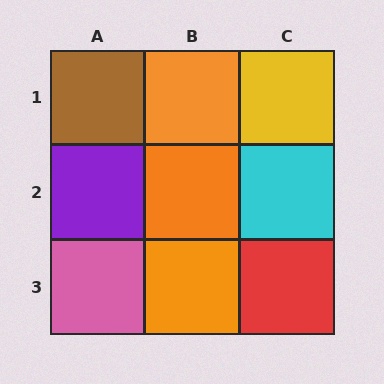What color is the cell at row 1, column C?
Yellow.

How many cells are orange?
3 cells are orange.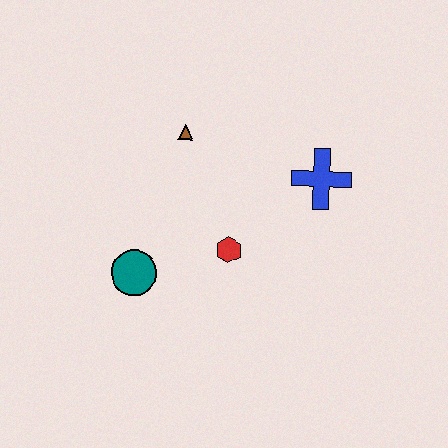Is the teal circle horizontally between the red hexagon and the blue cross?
No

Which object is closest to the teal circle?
The red hexagon is closest to the teal circle.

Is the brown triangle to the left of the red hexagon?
Yes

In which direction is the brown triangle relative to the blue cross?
The brown triangle is to the left of the blue cross.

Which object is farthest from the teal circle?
The blue cross is farthest from the teal circle.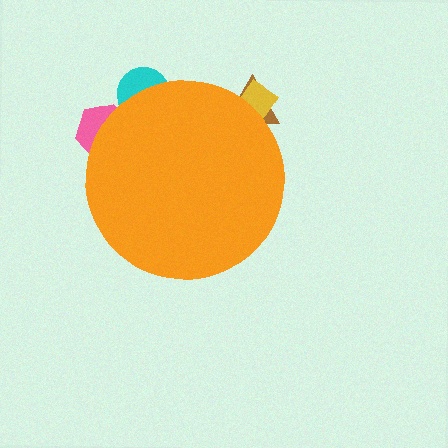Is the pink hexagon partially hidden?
Yes, the pink hexagon is partially hidden behind the orange circle.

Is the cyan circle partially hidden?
Yes, the cyan circle is partially hidden behind the orange circle.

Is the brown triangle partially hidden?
Yes, the brown triangle is partially hidden behind the orange circle.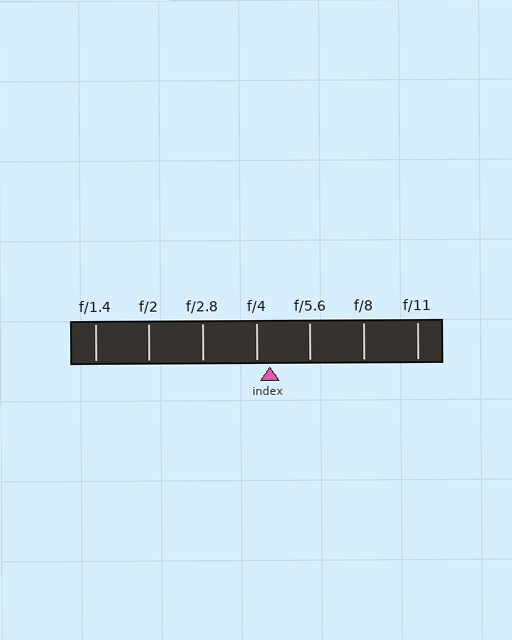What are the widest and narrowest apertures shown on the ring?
The widest aperture shown is f/1.4 and the narrowest is f/11.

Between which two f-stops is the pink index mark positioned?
The index mark is between f/4 and f/5.6.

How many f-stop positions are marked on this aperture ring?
There are 7 f-stop positions marked.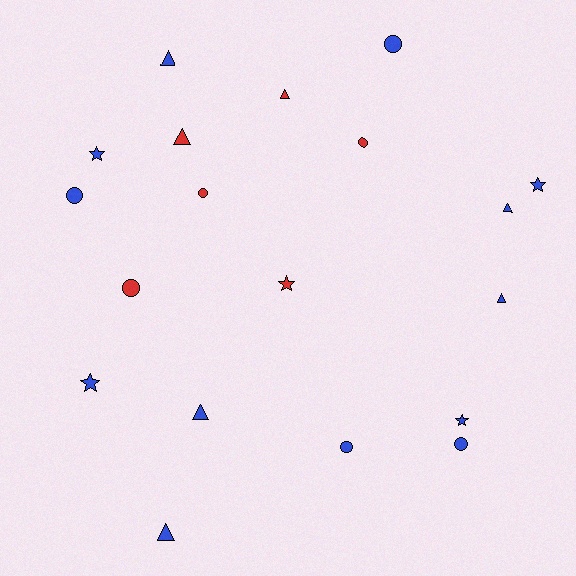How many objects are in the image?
There are 19 objects.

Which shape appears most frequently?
Triangle, with 7 objects.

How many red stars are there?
There is 1 red star.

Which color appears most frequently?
Blue, with 13 objects.